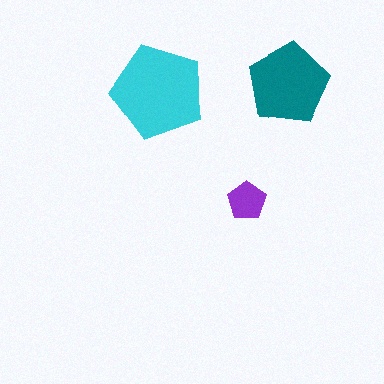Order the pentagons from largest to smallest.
the cyan one, the teal one, the purple one.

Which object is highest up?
The teal pentagon is topmost.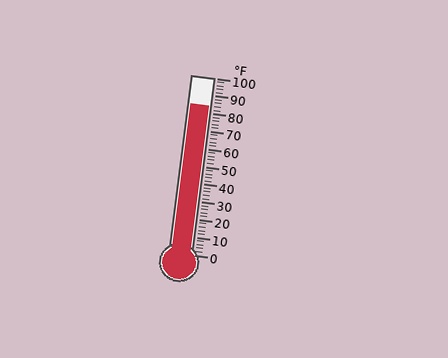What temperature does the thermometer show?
The thermometer shows approximately 84°F.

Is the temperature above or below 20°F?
The temperature is above 20°F.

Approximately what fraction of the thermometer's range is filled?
The thermometer is filled to approximately 85% of its range.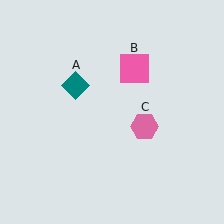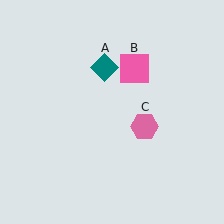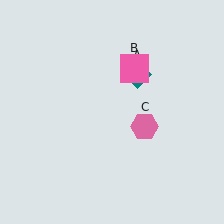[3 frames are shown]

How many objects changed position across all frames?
1 object changed position: teal diamond (object A).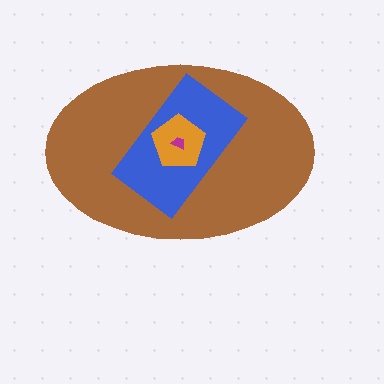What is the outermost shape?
The brown ellipse.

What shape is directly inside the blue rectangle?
The orange pentagon.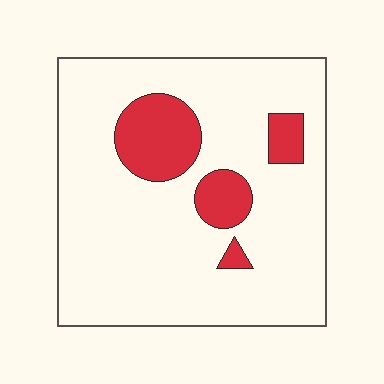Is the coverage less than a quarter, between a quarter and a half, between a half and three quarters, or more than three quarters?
Less than a quarter.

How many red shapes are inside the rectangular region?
4.